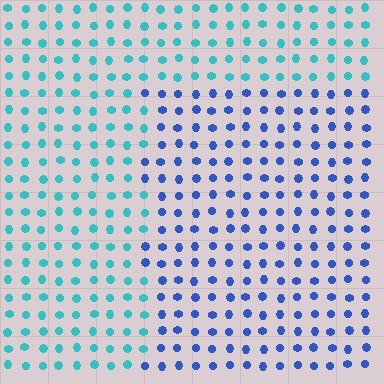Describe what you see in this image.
The image is filled with small cyan elements in a uniform arrangement. A rectangle-shaped region is visible where the elements are tinted to a slightly different hue, forming a subtle color boundary.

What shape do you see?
I see a rectangle.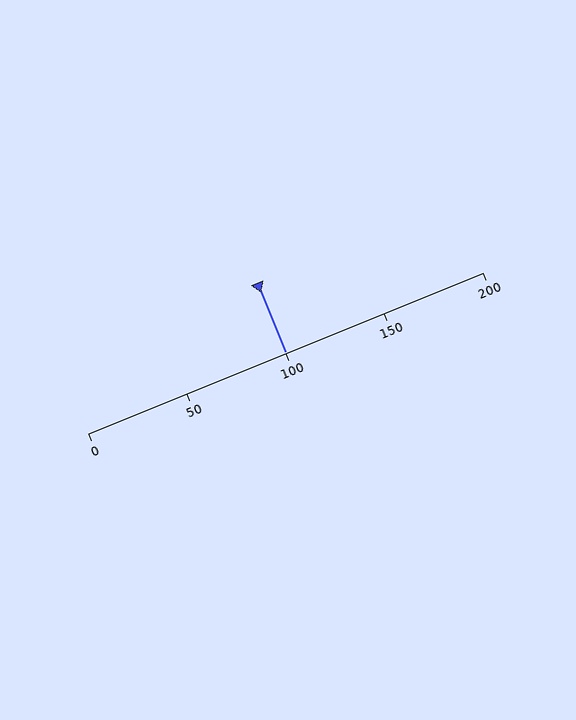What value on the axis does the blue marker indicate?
The marker indicates approximately 100.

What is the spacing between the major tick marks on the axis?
The major ticks are spaced 50 apart.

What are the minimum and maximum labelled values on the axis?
The axis runs from 0 to 200.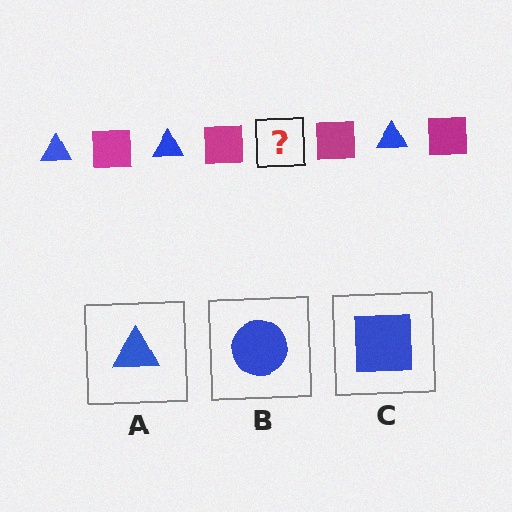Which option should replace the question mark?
Option A.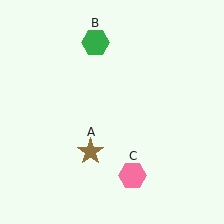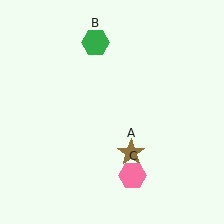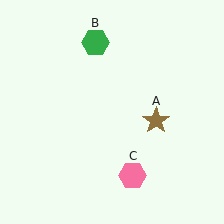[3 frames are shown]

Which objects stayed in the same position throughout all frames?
Green hexagon (object B) and pink hexagon (object C) remained stationary.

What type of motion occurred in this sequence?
The brown star (object A) rotated counterclockwise around the center of the scene.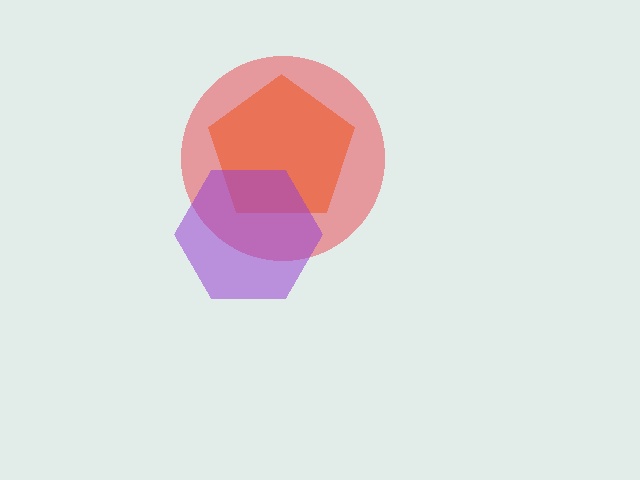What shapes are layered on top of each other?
The layered shapes are: an orange pentagon, a red circle, a purple hexagon.